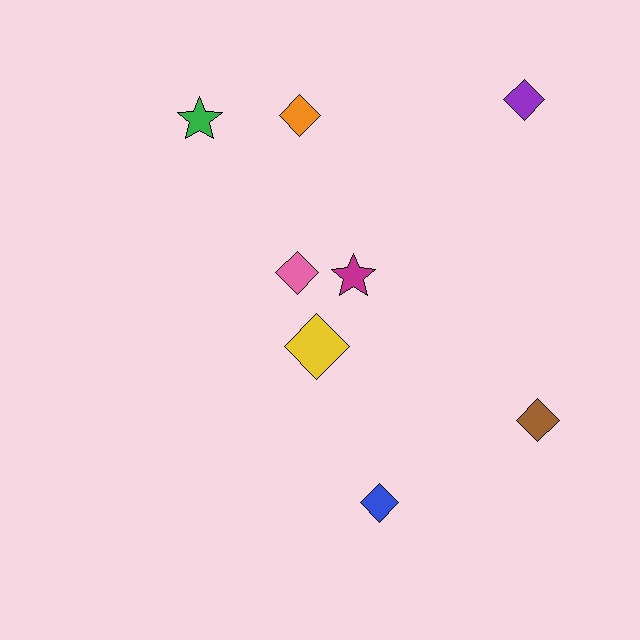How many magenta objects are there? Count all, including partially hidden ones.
There is 1 magenta object.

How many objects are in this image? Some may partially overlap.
There are 8 objects.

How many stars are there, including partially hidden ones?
There are 2 stars.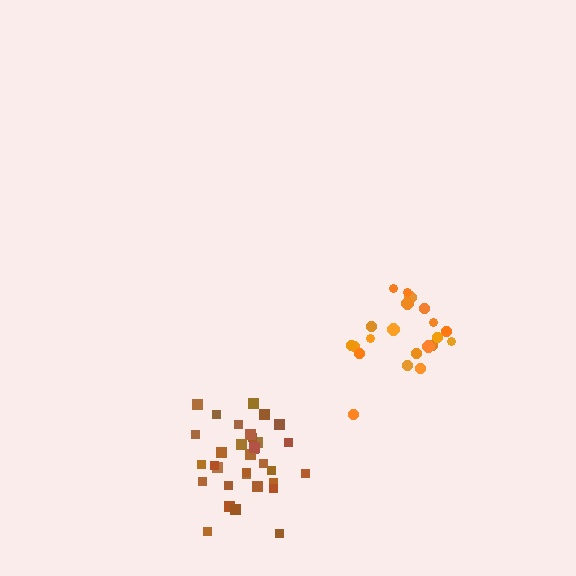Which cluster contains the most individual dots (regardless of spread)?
Brown (33).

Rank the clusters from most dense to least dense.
brown, orange.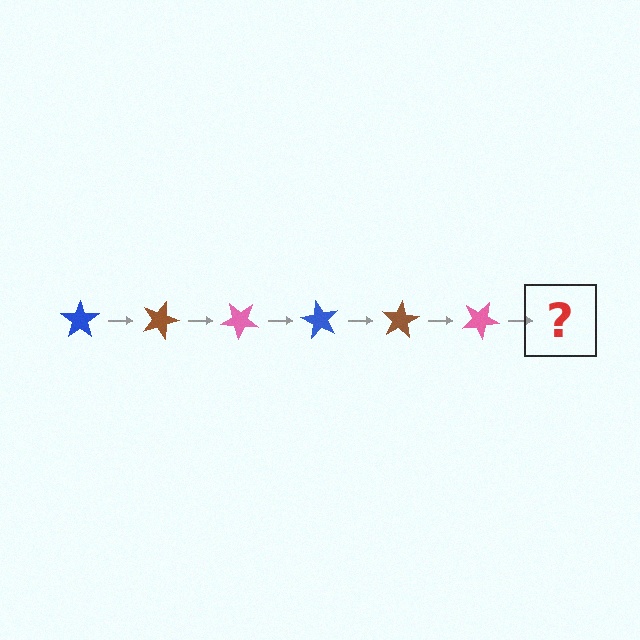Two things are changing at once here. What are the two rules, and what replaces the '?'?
The two rules are that it rotates 20 degrees each step and the color cycles through blue, brown, and pink. The '?' should be a blue star, rotated 120 degrees from the start.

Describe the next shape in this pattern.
It should be a blue star, rotated 120 degrees from the start.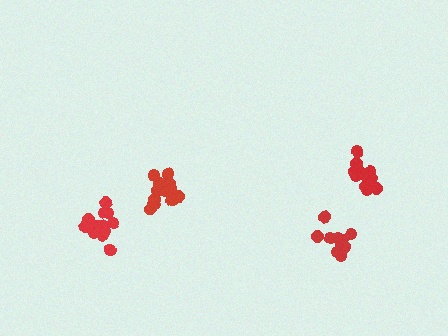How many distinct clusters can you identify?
There are 4 distinct clusters.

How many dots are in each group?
Group 1: 12 dots, Group 2: 13 dots, Group 3: 13 dots, Group 4: 11 dots (49 total).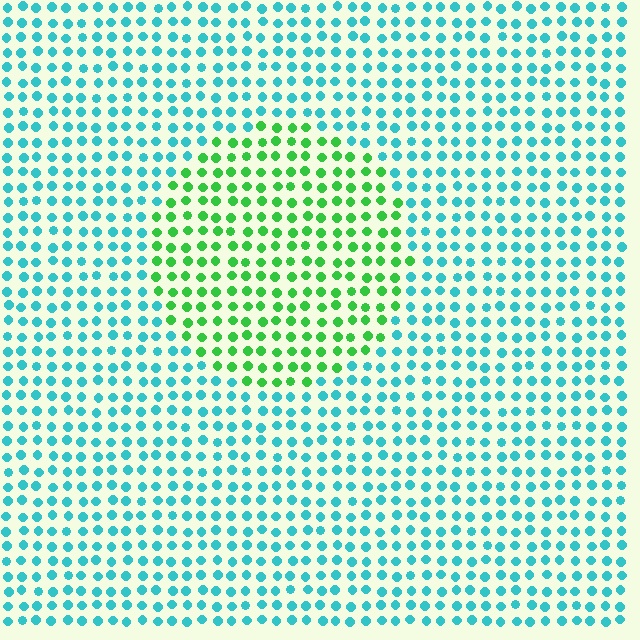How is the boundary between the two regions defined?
The boundary is defined purely by a slight shift in hue (about 56 degrees). Spacing, size, and orientation are identical on both sides.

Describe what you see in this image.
The image is filled with small cyan elements in a uniform arrangement. A circle-shaped region is visible where the elements are tinted to a slightly different hue, forming a subtle color boundary.